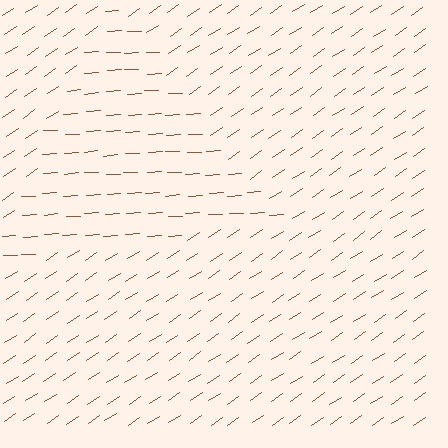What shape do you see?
I see a triangle.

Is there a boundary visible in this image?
Yes, there is a texture boundary formed by a change in line orientation.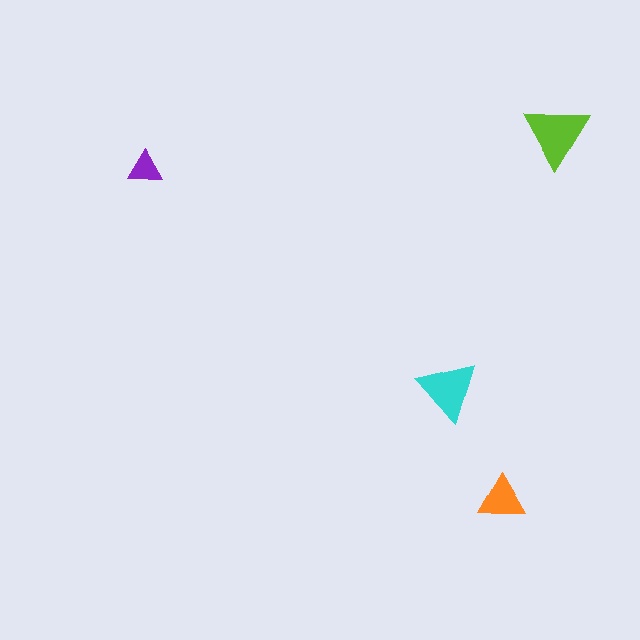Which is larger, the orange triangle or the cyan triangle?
The cyan one.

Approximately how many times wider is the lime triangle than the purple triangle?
About 2 times wider.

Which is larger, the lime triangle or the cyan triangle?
The lime one.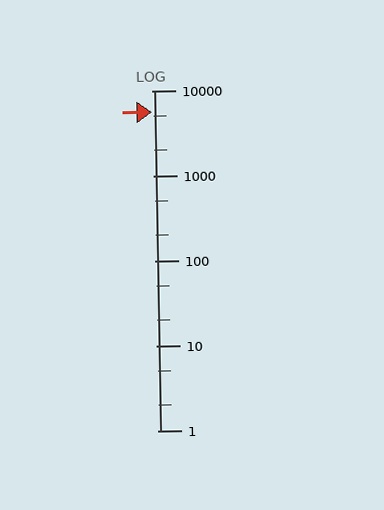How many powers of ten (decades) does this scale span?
The scale spans 4 decades, from 1 to 10000.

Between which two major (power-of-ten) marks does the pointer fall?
The pointer is between 1000 and 10000.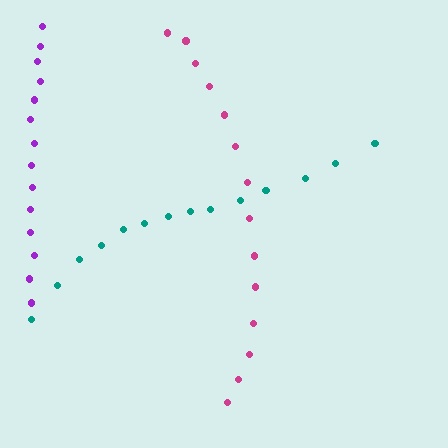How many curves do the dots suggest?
There are 3 distinct paths.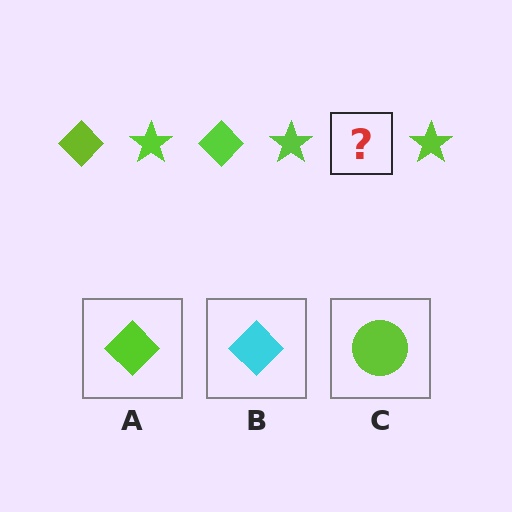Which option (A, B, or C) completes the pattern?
A.